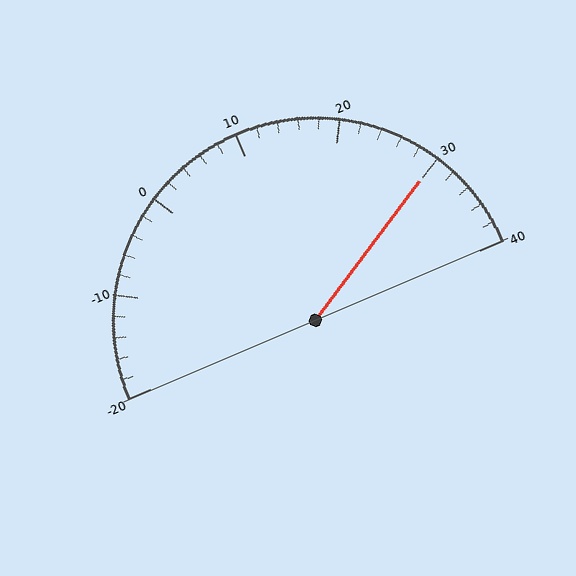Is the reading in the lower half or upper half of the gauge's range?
The reading is in the upper half of the range (-20 to 40).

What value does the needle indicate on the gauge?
The needle indicates approximately 30.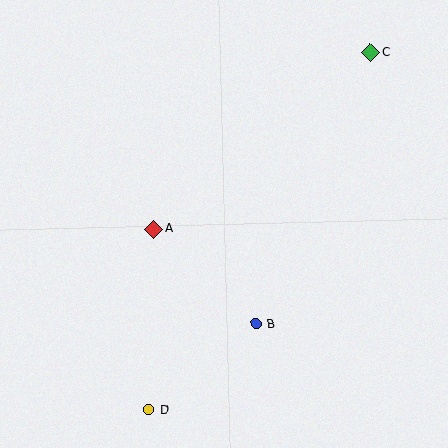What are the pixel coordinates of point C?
Point C is at (371, 52).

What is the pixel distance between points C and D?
The distance between C and D is 421 pixels.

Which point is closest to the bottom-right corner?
Point B is closest to the bottom-right corner.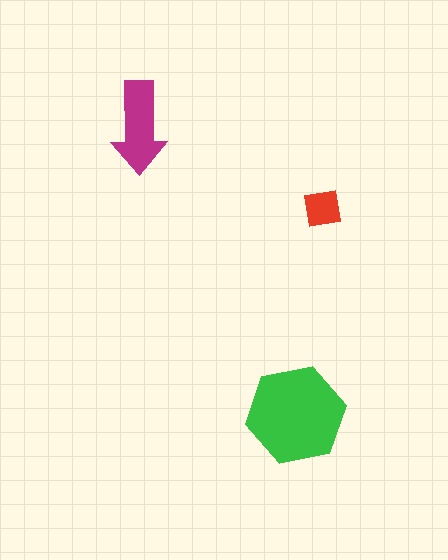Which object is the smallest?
The red square.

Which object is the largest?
The green hexagon.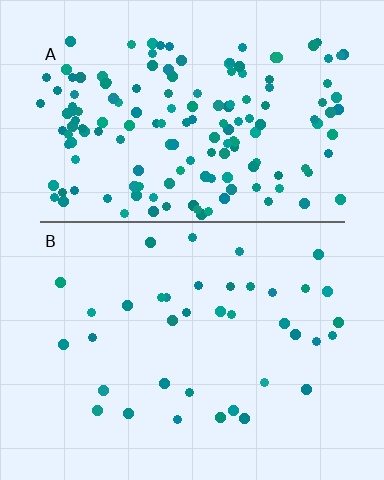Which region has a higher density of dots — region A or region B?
A (the top).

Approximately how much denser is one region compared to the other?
Approximately 4.2× — region A over region B.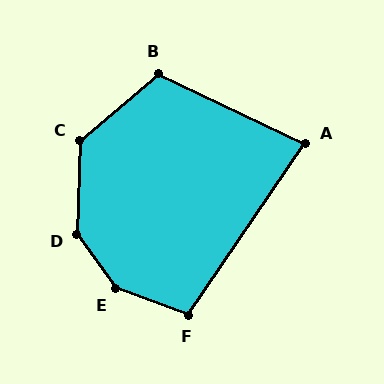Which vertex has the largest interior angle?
E, at approximately 146 degrees.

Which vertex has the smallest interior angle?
A, at approximately 81 degrees.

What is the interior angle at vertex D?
Approximately 142 degrees (obtuse).